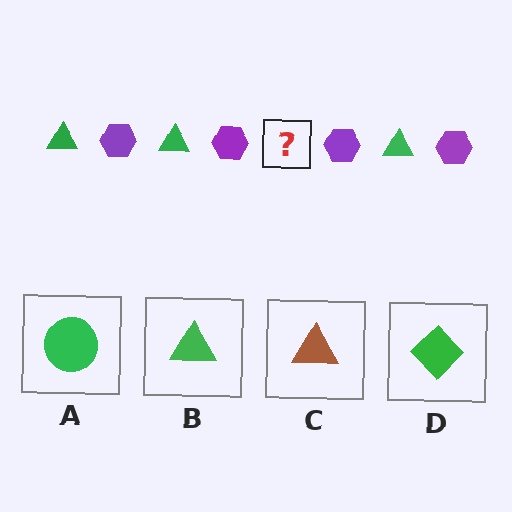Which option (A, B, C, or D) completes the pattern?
B.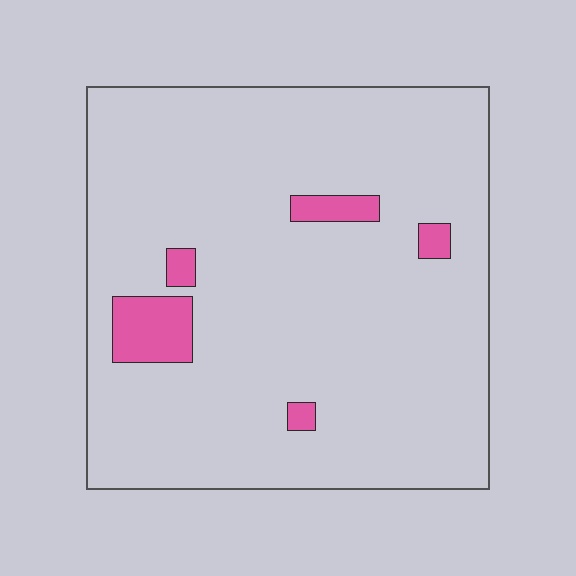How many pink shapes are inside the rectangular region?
5.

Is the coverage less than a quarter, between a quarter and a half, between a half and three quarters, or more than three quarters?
Less than a quarter.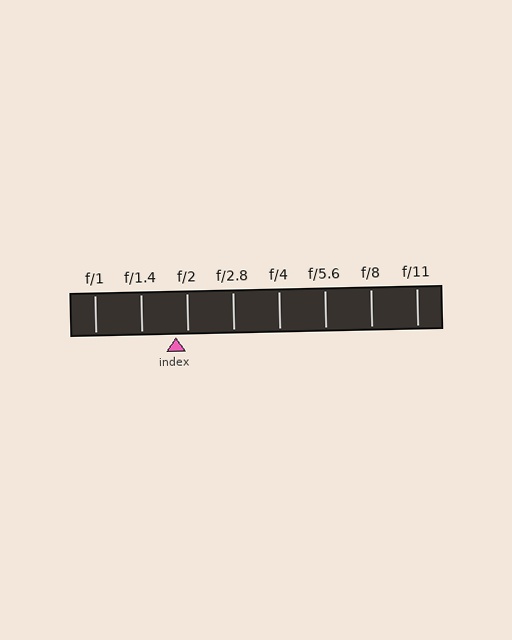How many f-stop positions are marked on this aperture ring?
There are 8 f-stop positions marked.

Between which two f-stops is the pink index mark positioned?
The index mark is between f/1.4 and f/2.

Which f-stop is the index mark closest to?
The index mark is closest to f/2.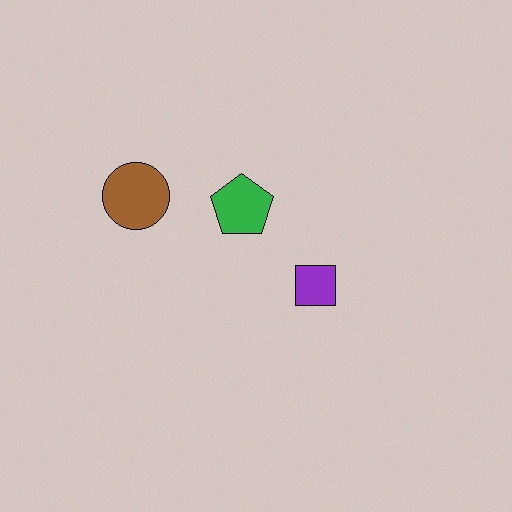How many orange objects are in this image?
There are no orange objects.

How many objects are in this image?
There are 3 objects.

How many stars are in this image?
There are no stars.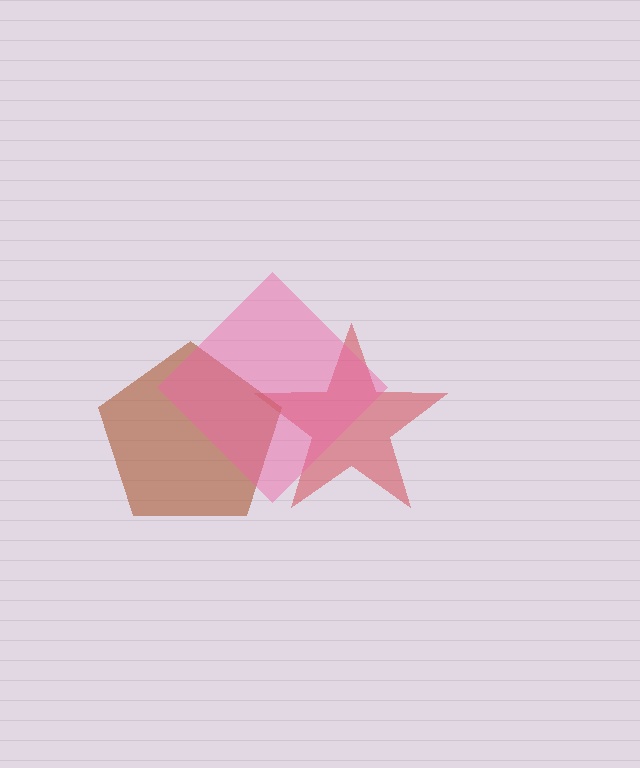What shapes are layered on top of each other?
The layered shapes are: a red star, a brown pentagon, a pink diamond.